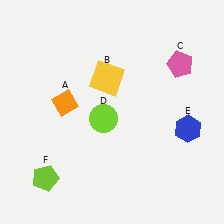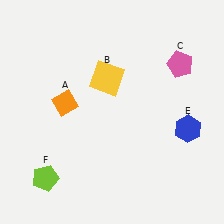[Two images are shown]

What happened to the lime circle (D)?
The lime circle (D) was removed in Image 2. It was in the bottom-left area of Image 1.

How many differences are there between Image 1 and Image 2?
There is 1 difference between the two images.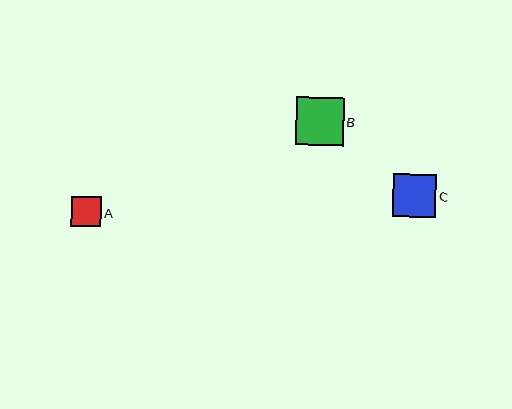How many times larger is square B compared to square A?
Square B is approximately 1.6 times the size of square A.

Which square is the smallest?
Square A is the smallest with a size of approximately 29 pixels.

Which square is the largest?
Square B is the largest with a size of approximately 48 pixels.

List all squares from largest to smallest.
From largest to smallest: B, C, A.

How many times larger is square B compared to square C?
Square B is approximately 1.1 times the size of square C.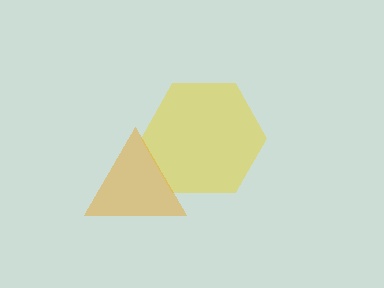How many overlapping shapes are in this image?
There are 2 overlapping shapes in the image.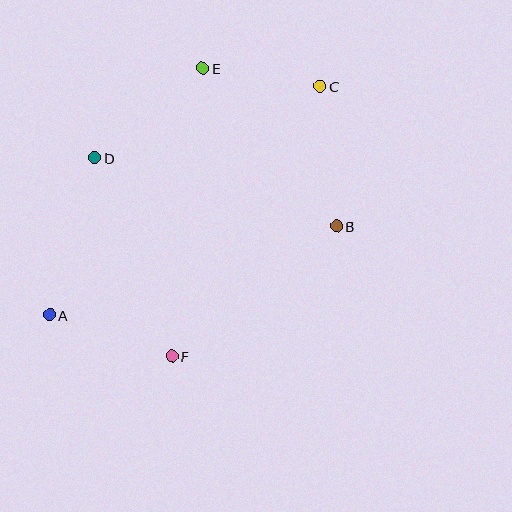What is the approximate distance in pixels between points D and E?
The distance between D and E is approximately 140 pixels.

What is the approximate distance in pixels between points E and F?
The distance between E and F is approximately 290 pixels.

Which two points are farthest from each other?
Points A and C are farthest from each other.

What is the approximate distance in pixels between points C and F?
The distance between C and F is approximately 308 pixels.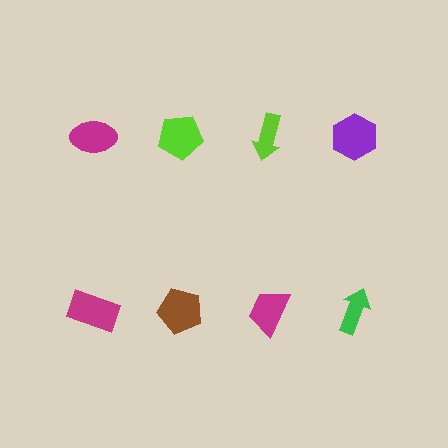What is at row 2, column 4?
A green arrow.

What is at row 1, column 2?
A lime pentagon.